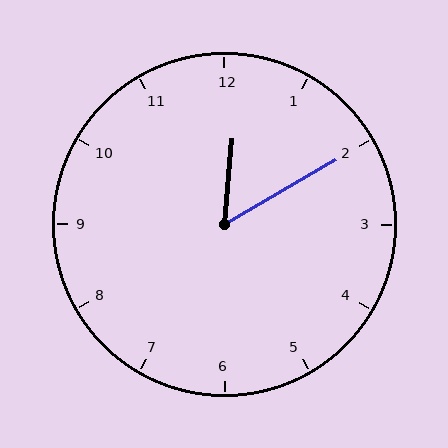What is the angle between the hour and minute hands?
Approximately 55 degrees.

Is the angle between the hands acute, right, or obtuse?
It is acute.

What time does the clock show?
12:10.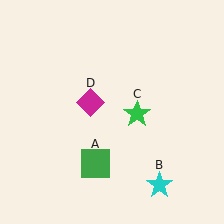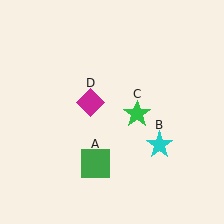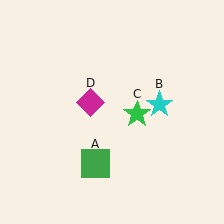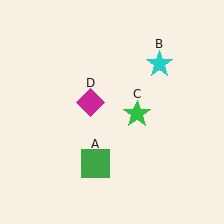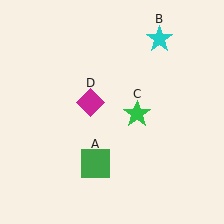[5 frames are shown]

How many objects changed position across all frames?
1 object changed position: cyan star (object B).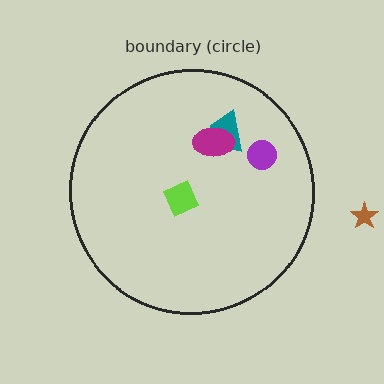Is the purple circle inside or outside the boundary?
Inside.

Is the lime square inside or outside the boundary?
Inside.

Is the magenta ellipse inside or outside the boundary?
Inside.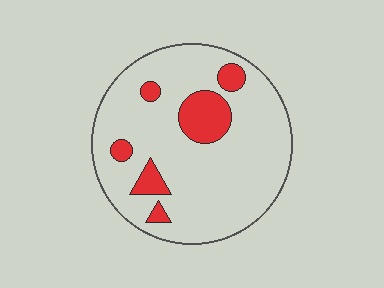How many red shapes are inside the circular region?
6.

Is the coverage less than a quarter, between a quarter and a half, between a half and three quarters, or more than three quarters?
Less than a quarter.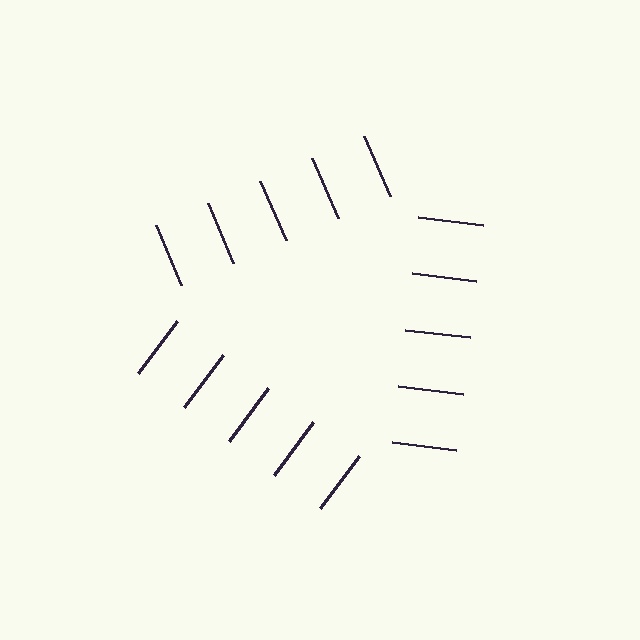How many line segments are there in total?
15 — 5 along each of the 3 edges.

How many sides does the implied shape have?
3 sides — the line-ends trace a triangle.